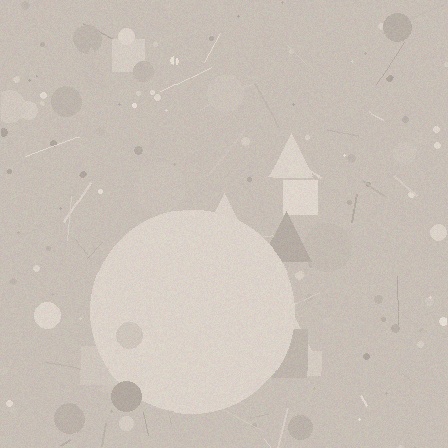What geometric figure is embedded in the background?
A circle is embedded in the background.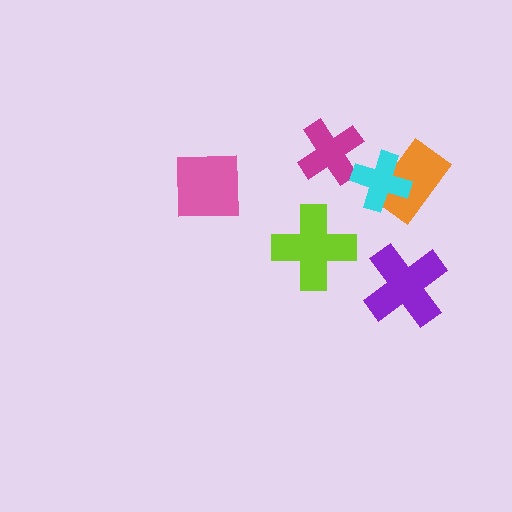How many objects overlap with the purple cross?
0 objects overlap with the purple cross.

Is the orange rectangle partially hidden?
Yes, it is partially covered by another shape.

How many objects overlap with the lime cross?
0 objects overlap with the lime cross.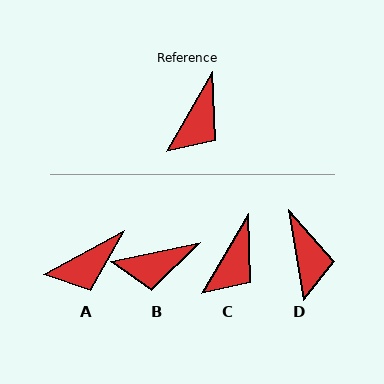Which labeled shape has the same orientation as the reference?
C.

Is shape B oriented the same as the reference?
No, it is off by about 48 degrees.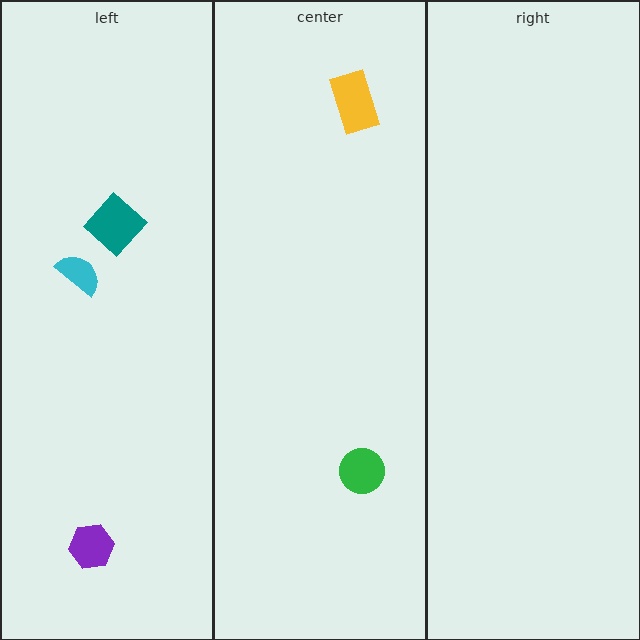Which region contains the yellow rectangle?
The center region.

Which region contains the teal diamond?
The left region.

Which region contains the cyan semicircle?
The left region.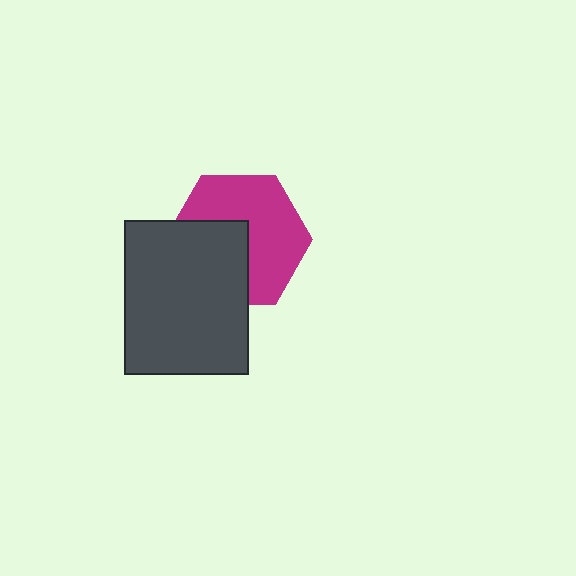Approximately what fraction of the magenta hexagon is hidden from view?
Roughly 41% of the magenta hexagon is hidden behind the dark gray rectangle.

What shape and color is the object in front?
The object in front is a dark gray rectangle.